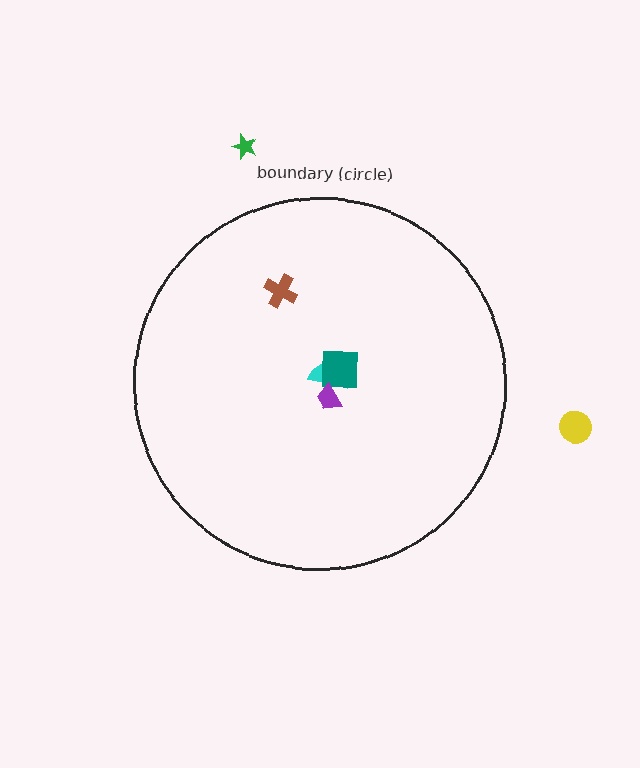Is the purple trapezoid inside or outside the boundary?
Inside.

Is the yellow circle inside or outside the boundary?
Outside.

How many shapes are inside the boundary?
4 inside, 2 outside.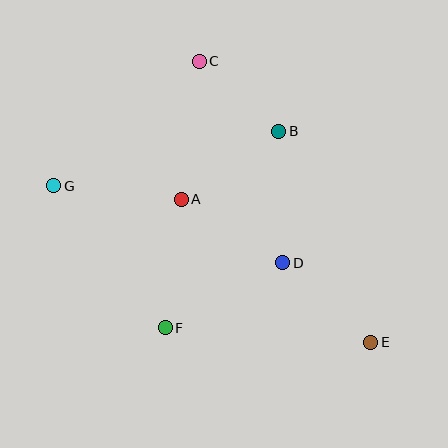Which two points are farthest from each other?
Points E and G are farthest from each other.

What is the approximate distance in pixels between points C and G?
The distance between C and G is approximately 191 pixels.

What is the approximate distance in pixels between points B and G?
The distance between B and G is approximately 231 pixels.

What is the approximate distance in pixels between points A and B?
The distance between A and B is approximately 119 pixels.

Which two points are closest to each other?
Points B and C are closest to each other.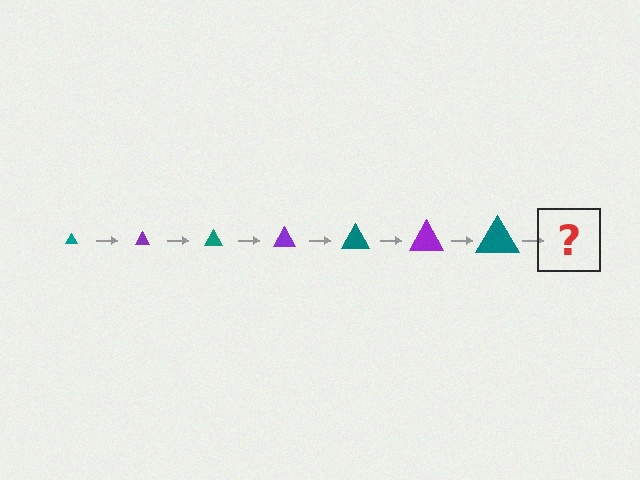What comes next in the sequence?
The next element should be a purple triangle, larger than the previous one.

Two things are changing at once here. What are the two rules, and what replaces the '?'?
The two rules are that the triangle grows larger each step and the color cycles through teal and purple. The '?' should be a purple triangle, larger than the previous one.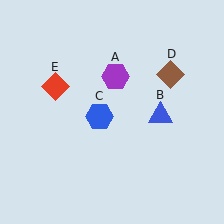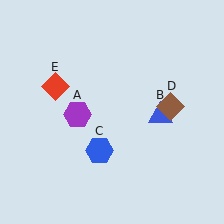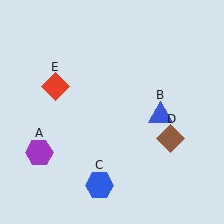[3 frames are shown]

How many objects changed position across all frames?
3 objects changed position: purple hexagon (object A), blue hexagon (object C), brown diamond (object D).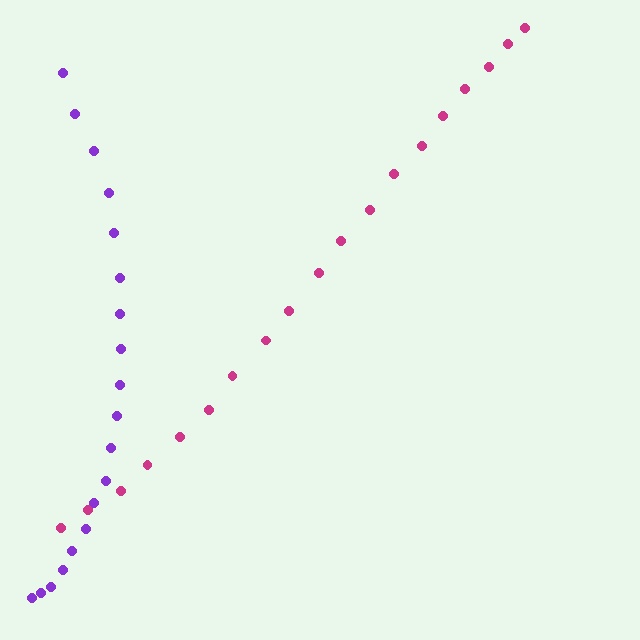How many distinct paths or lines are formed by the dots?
There are 2 distinct paths.